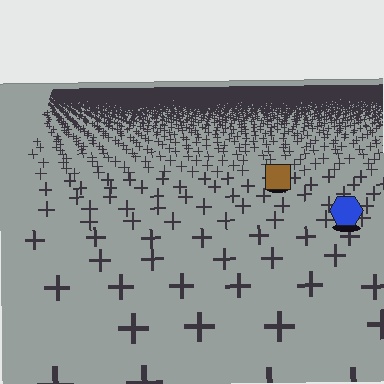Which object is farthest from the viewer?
The brown square is farthest from the viewer. It appears smaller and the ground texture around it is denser.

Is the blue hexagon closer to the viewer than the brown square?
Yes. The blue hexagon is closer — you can tell from the texture gradient: the ground texture is coarser near it.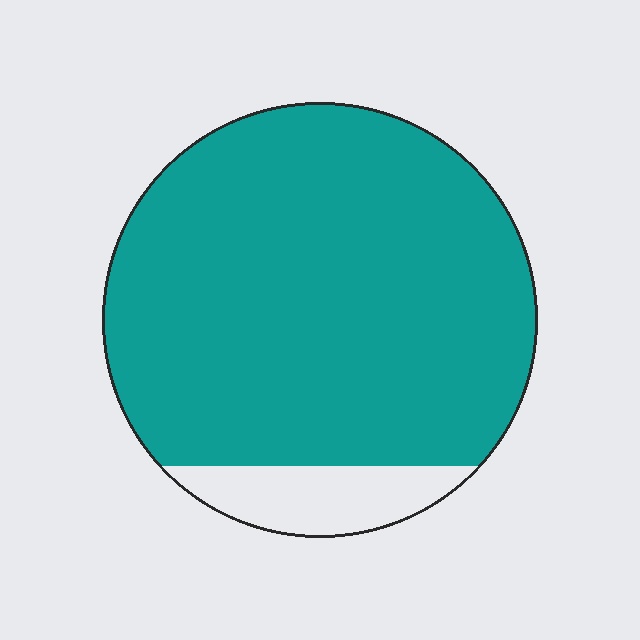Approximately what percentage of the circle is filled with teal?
Approximately 90%.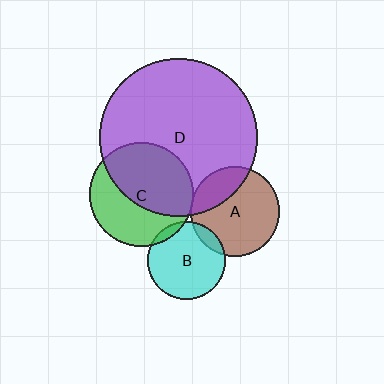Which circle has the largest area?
Circle D (purple).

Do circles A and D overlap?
Yes.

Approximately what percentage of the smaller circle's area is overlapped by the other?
Approximately 25%.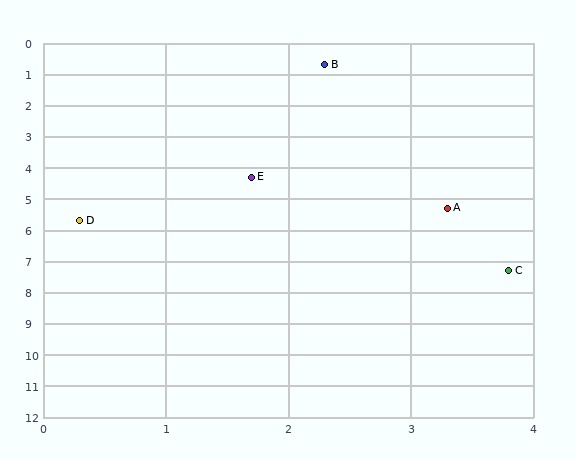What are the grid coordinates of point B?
Point B is at approximately (2.3, 0.7).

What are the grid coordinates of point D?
Point D is at approximately (0.3, 5.7).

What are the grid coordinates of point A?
Point A is at approximately (3.3, 5.3).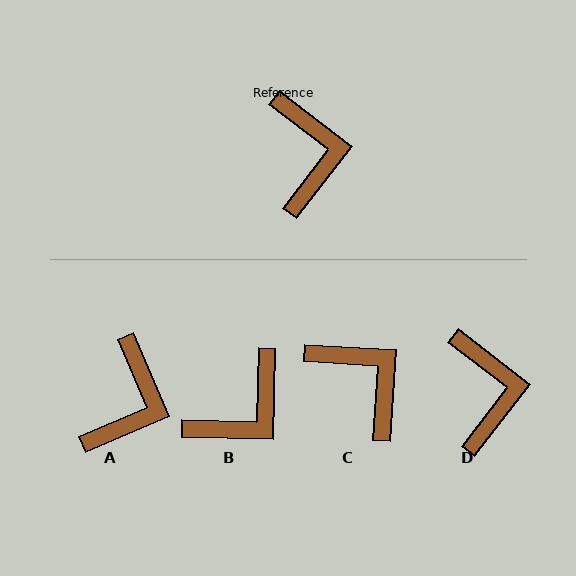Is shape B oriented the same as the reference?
No, it is off by about 54 degrees.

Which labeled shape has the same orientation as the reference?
D.